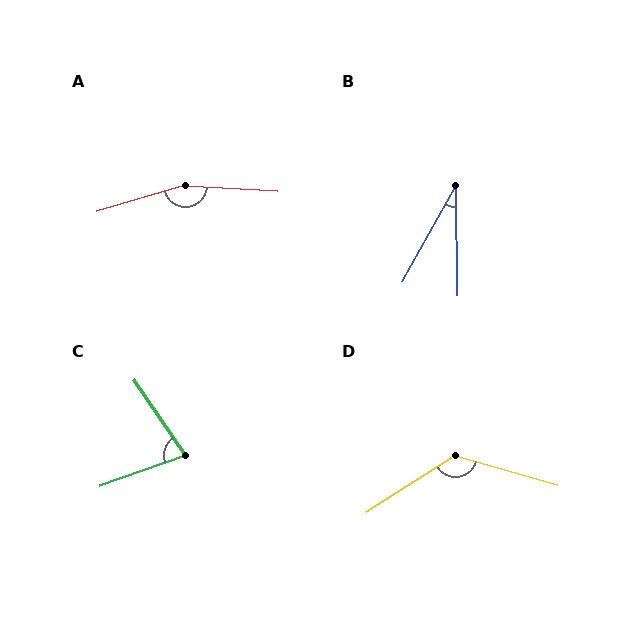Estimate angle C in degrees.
Approximately 75 degrees.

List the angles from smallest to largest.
B (30°), C (75°), D (131°), A (160°).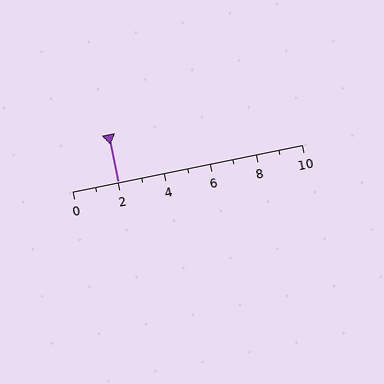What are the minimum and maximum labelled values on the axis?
The axis runs from 0 to 10.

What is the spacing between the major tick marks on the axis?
The major ticks are spaced 2 apart.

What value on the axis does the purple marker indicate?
The marker indicates approximately 2.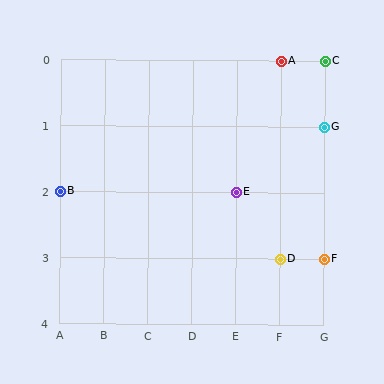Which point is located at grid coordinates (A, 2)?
Point B is at (A, 2).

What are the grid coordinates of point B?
Point B is at grid coordinates (A, 2).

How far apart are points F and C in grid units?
Points F and C are 3 rows apart.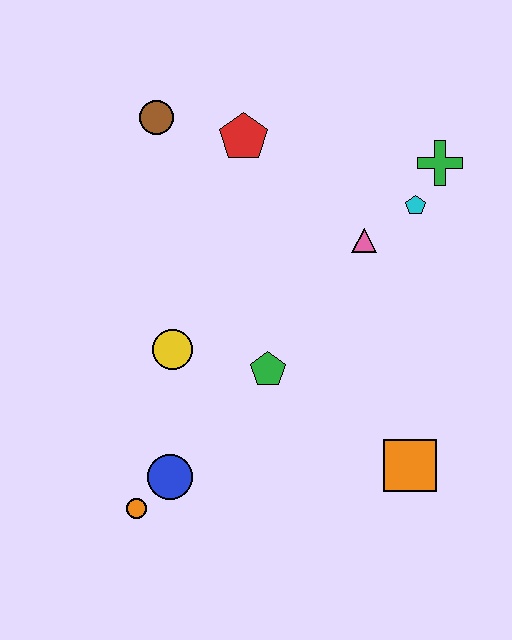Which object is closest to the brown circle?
The red pentagon is closest to the brown circle.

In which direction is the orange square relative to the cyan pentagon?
The orange square is below the cyan pentagon.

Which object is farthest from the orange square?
The brown circle is farthest from the orange square.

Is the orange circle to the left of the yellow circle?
Yes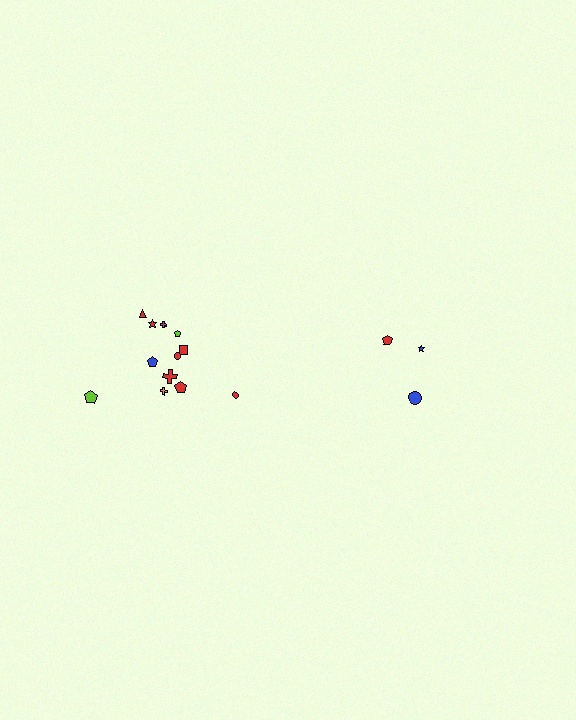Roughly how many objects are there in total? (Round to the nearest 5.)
Roughly 15 objects in total.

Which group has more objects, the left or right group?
The left group.